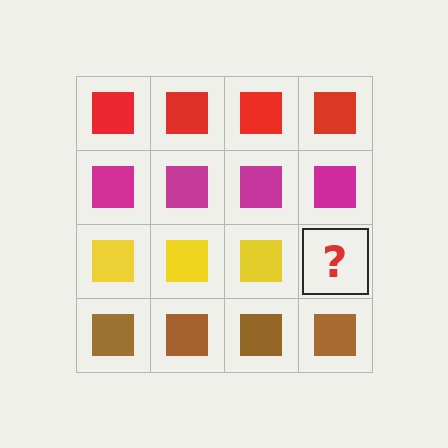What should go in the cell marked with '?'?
The missing cell should contain a yellow square.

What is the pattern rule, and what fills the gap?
The rule is that each row has a consistent color. The gap should be filled with a yellow square.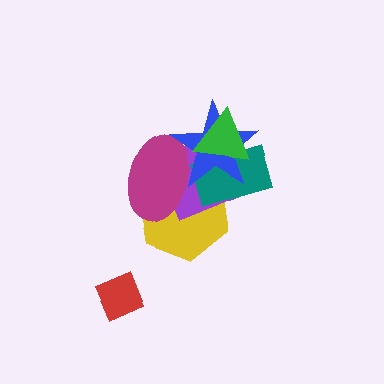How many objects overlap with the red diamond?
0 objects overlap with the red diamond.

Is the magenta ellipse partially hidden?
Yes, it is partially covered by another shape.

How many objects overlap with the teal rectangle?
4 objects overlap with the teal rectangle.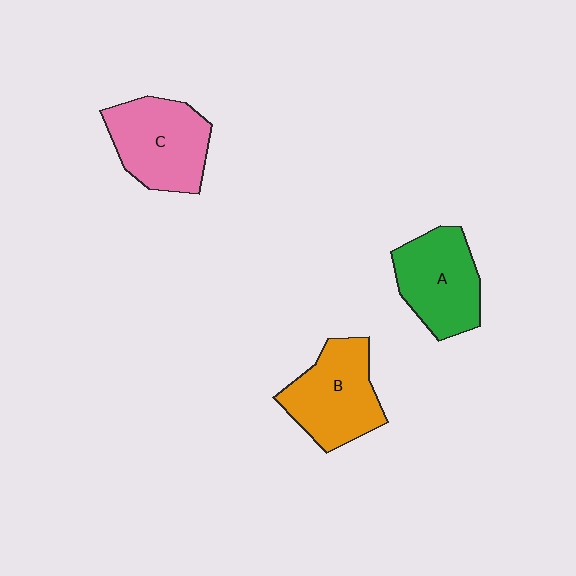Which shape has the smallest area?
Shape A (green).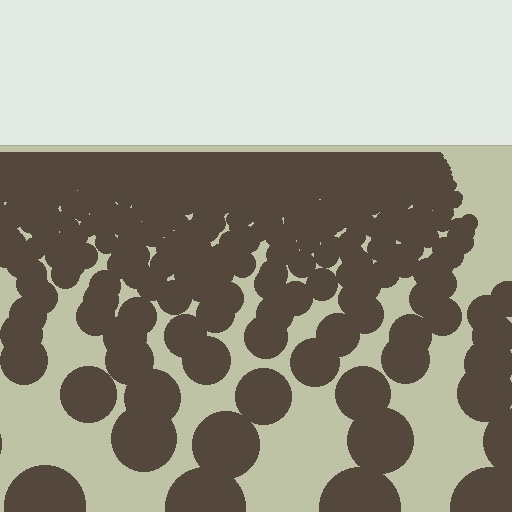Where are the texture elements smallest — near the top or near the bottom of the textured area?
Near the top.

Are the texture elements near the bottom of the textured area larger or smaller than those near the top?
Larger. Near the bottom, elements are closer to the viewer and appear at a bigger on-screen size.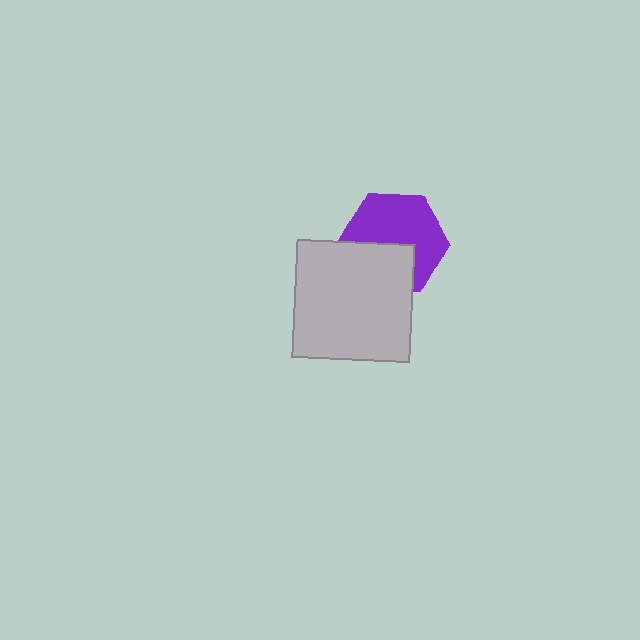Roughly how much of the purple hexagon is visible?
About half of it is visible (roughly 63%).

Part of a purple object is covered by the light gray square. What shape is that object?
It is a hexagon.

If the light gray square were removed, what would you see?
You would see the complete purple hexagon.